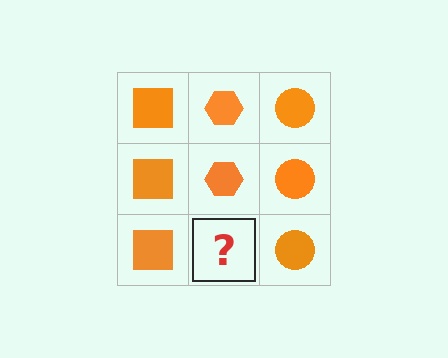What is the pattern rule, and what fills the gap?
The rule is that each column has a consistent shape. The gap should be filled with an orange hexagon.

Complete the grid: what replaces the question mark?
The question mark should be replaced with an orange hexagon.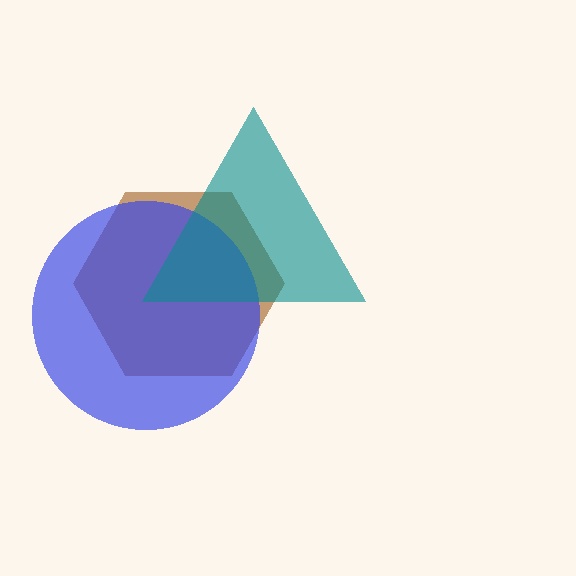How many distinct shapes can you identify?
There are 3 distinct shapes: a brown hexagon, a blue circle, a teal triangle.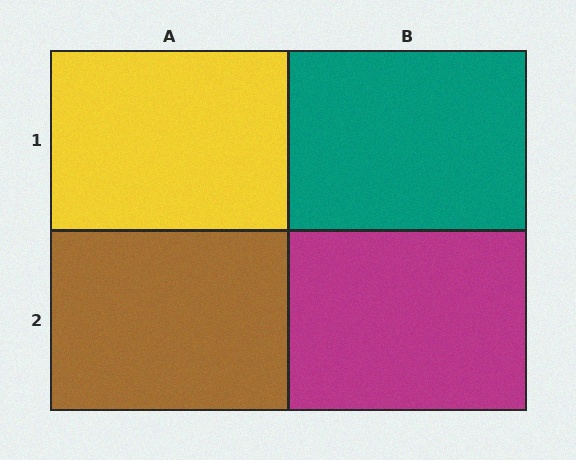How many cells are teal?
1 cell is teal.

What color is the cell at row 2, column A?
Brown.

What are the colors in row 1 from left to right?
Yellow, teal.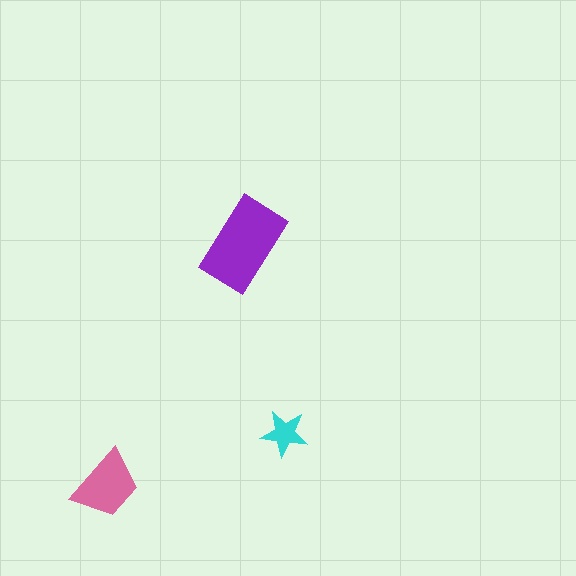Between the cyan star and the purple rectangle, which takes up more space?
The purple rectangle.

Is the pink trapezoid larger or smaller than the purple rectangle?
Smaller.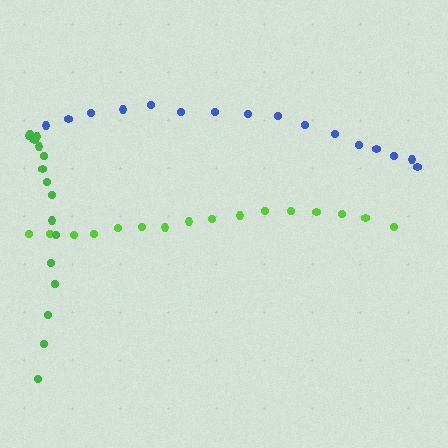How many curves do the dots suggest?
There are 3 distinct paths.